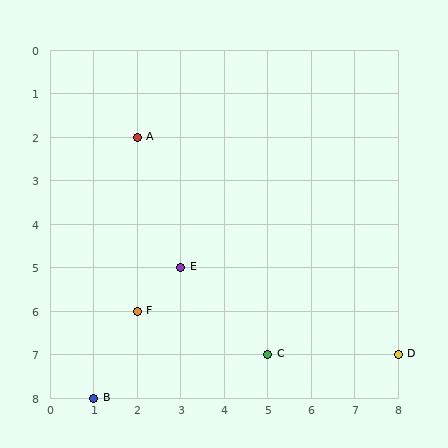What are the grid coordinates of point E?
Point E is at grid coordinates (3, 5).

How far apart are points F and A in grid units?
Points F and A are 4 rows apart.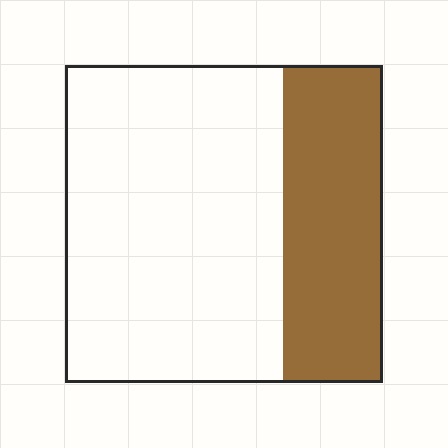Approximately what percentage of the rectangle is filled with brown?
Approximately 30%.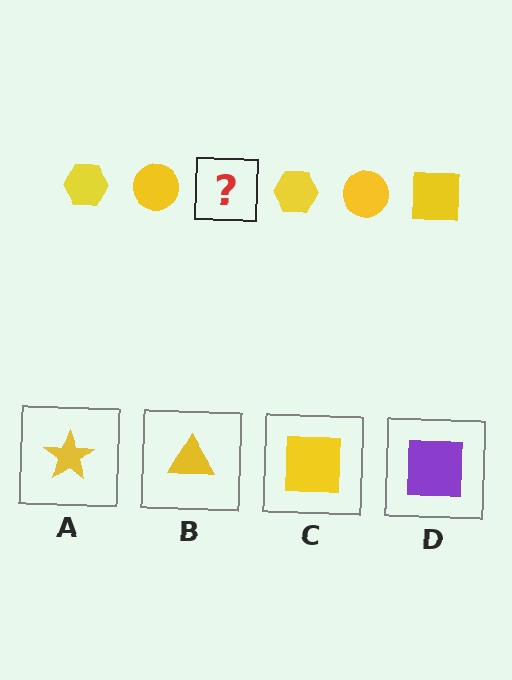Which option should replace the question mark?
Option C.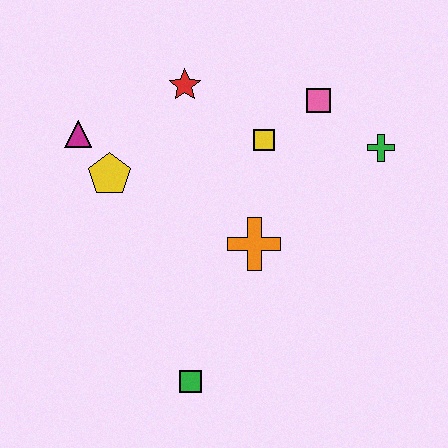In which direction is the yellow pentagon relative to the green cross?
The yellow pentagon is to the left of the green cross.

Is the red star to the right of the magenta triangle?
Yes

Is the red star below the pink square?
No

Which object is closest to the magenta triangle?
The yellow pentagon is closest to the magenta triangle.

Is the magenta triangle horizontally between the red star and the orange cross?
No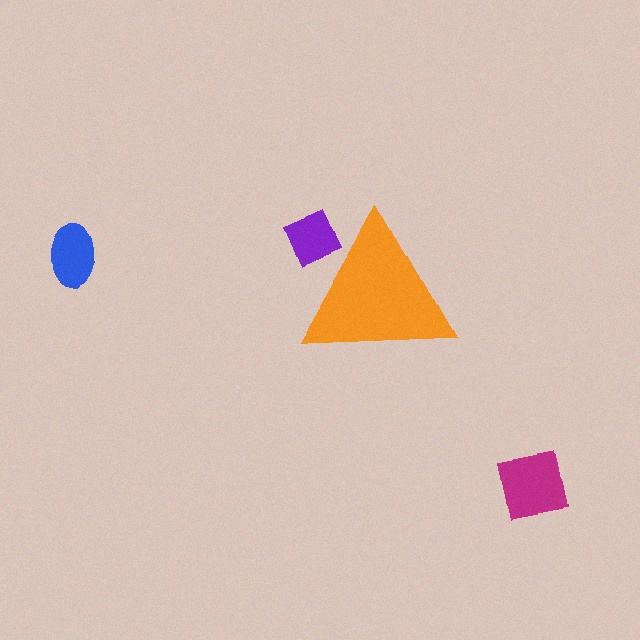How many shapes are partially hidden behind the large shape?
1 shape is partially hidden.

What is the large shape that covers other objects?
An orange triangle.